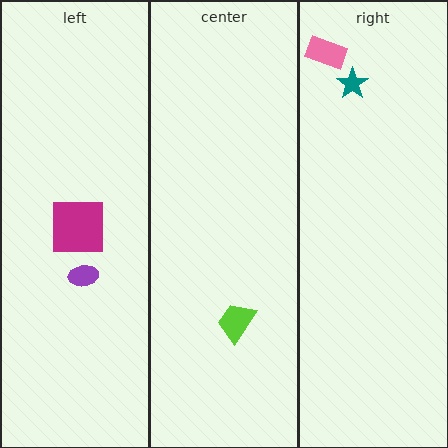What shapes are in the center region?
The lime trapezoid.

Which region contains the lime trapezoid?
The center region.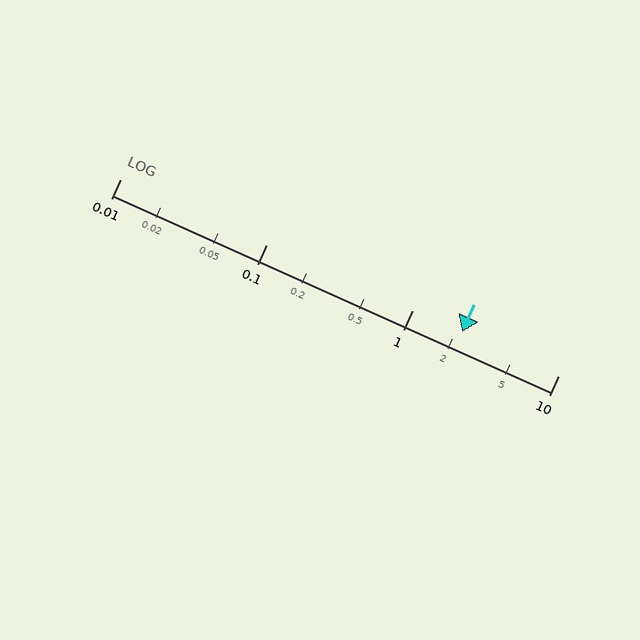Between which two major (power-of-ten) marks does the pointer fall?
The pointer is between 1 and 10.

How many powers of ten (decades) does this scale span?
The scale spans 3 decades, from 0.01 to 10.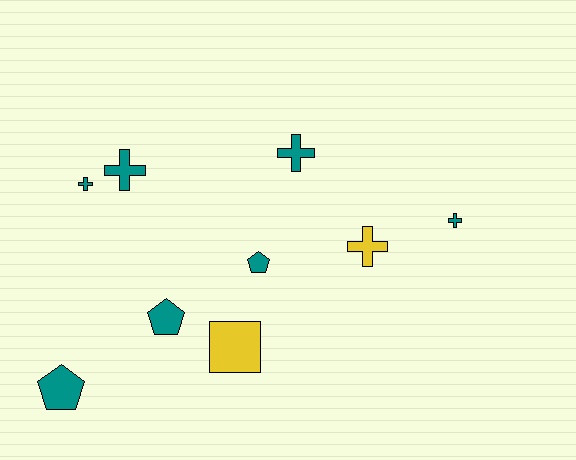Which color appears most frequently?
Teal, with 7 objects.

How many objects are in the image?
There are 9 objects.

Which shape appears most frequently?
Cross, with 5 objects.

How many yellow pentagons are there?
There are no yellow pentagons.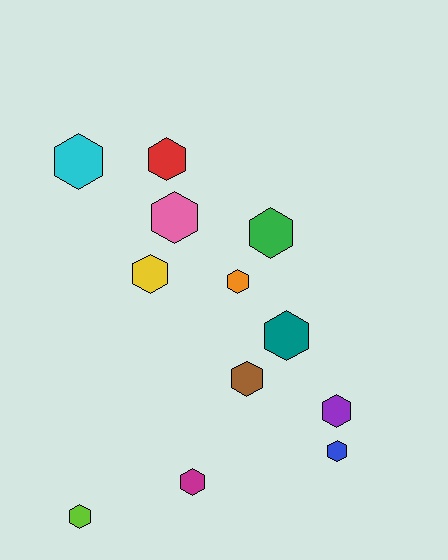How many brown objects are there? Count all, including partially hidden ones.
There is 1 brown object.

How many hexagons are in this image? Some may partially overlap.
There are 12 hexagons.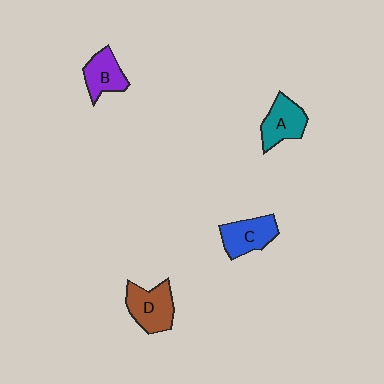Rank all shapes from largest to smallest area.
From largest to smallest: D (brown), C (blue), A (teal), B (purple).